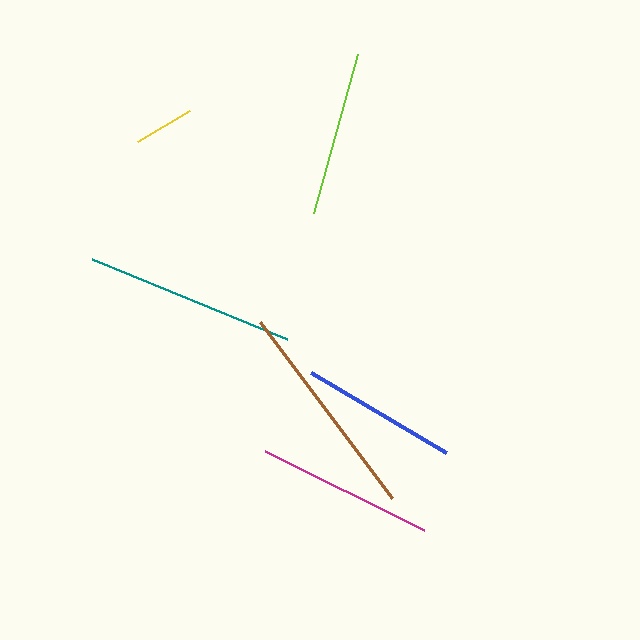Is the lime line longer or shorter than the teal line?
The teal line is longer than the lime line.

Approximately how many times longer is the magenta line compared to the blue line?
The magenta line is approximately 1.1 times the length of the blue line.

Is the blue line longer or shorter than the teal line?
The teal line is longer than the blue line.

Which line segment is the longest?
The brown line is the longest at approximately 219 pixels.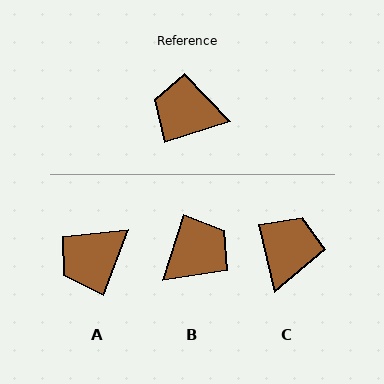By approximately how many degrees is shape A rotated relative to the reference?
Approximately 52 degrees counter-clockwise.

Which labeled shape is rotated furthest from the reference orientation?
B, about 125 degrees away.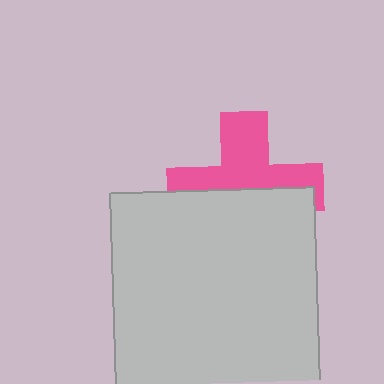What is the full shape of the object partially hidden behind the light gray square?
The partially hidden object is a pink cross.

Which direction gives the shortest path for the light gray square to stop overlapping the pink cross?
Moving down gives the shortest separation.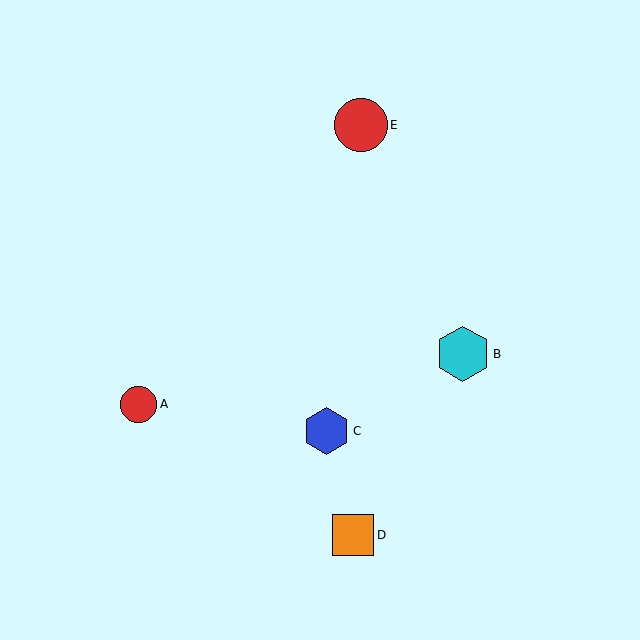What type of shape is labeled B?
Shape B is a cyan hexagon.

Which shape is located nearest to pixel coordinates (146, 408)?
The red circle (labeled A) at (139, 404) is nearest to that location.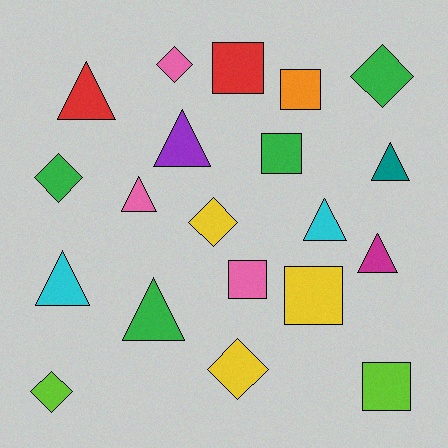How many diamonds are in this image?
There are 6 diamonds.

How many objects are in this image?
There are 20 objects.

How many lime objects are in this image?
There are 2 lime objects.